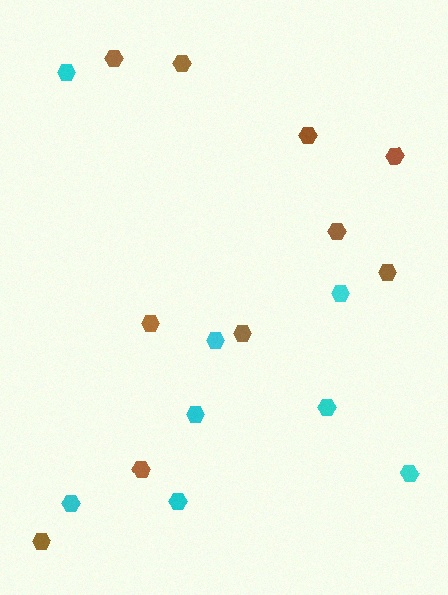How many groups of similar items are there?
There are 2 groups: one group of brown hexagons (10) and one group of cyan hexagons (8).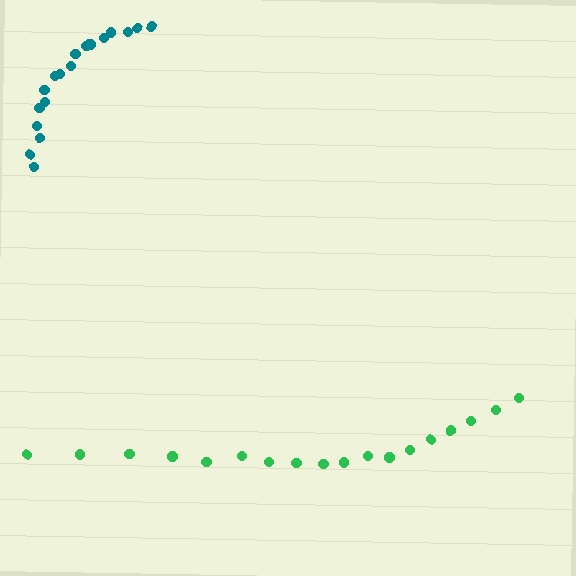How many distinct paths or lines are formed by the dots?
There are 2 distinct paths.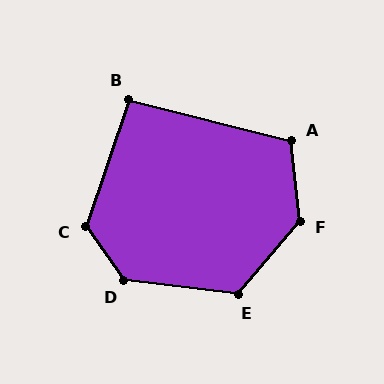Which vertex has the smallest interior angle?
B, at approximately 95 degrees.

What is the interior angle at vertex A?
Approximately 110 degrees (obtuse).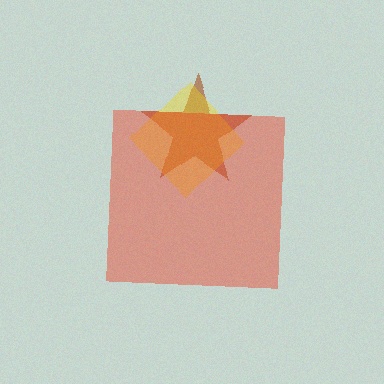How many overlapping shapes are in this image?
There are 3 overlapping shapes in the image.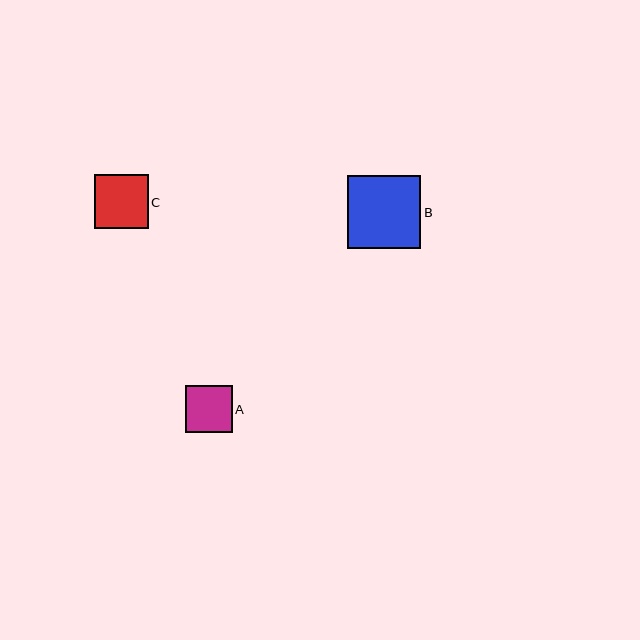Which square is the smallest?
Square A is the smallest with a size of approximately 46 pixels.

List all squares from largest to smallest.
From largest to smallest: B, C, A.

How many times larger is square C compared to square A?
Square C is approximately 1.2 times the size of square A.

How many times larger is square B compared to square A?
Square B is approximately 1.6 times the size of square A.